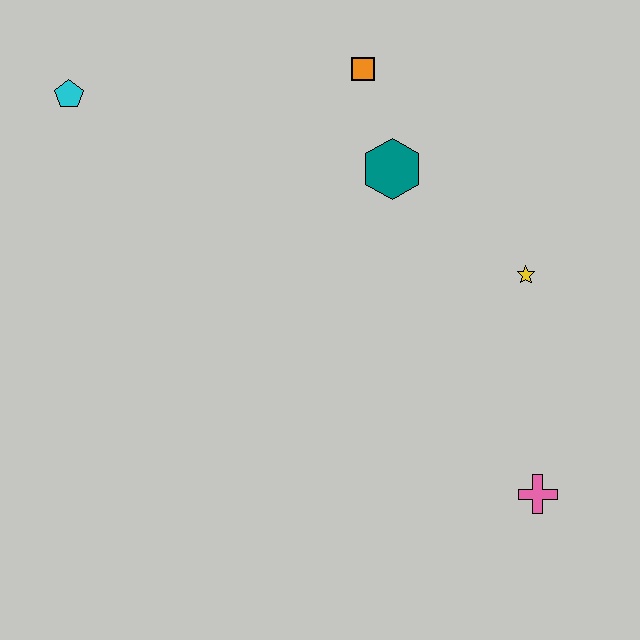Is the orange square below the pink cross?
No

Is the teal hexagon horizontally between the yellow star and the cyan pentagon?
Yes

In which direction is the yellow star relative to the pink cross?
The yellow star is above the pink cross.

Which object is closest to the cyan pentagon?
The orange square is closest to the cyan pentagon.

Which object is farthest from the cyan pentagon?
The pink cross is farthest from the cyan pentagon.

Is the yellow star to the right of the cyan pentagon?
Yes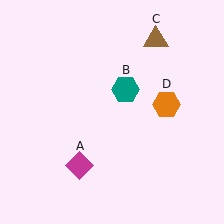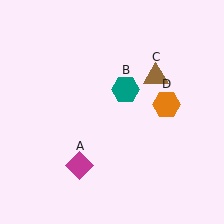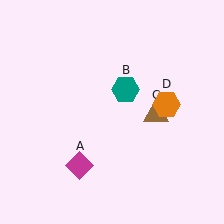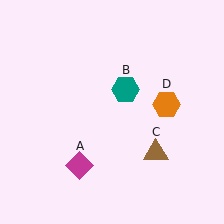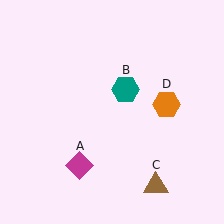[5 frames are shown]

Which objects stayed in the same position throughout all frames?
Magenta diamond (object A) and teal hexagon (object B) and orange hexagon (object D) remained stationary.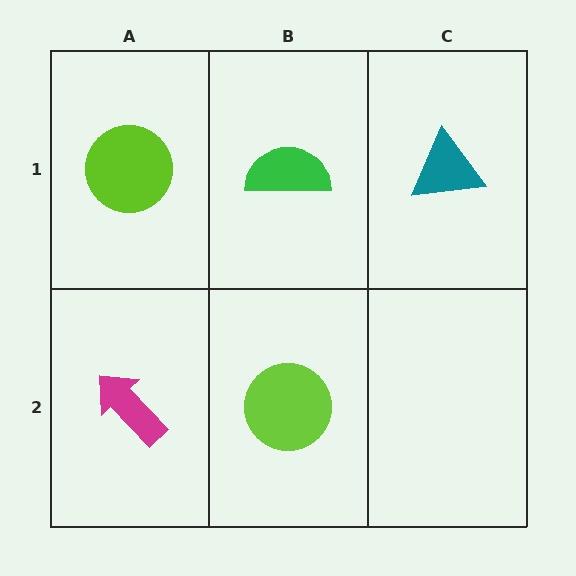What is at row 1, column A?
A lime circle.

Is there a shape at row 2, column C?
No, that cell is empty.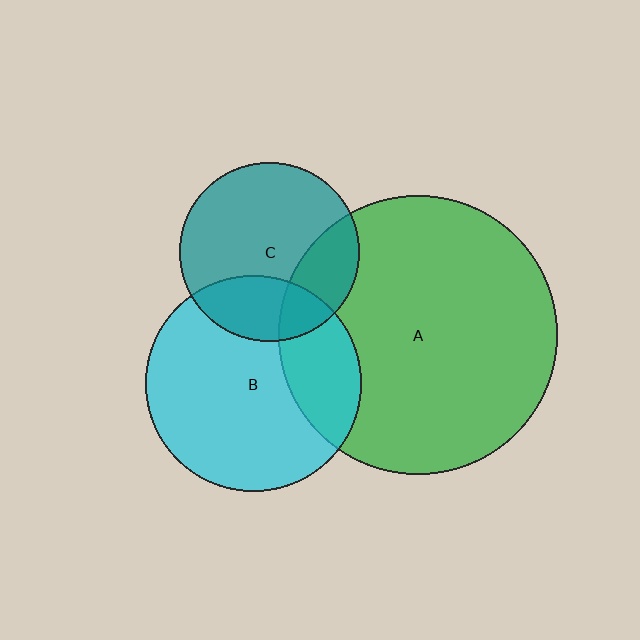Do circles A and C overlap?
Yes.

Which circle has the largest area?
Circle A (green).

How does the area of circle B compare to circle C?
Approximately 1.4 times.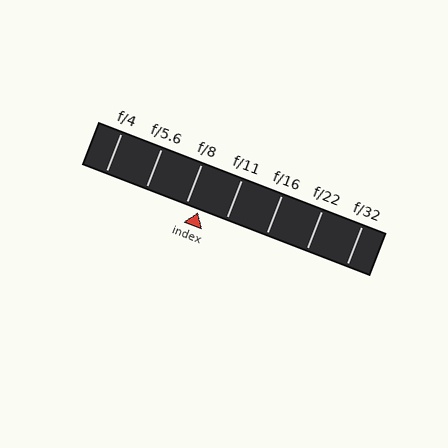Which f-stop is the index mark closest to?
The index mark is closest to f/8.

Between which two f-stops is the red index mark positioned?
The index mark is between f/8 and f/11.